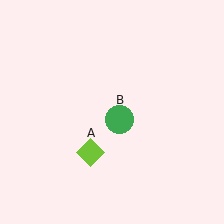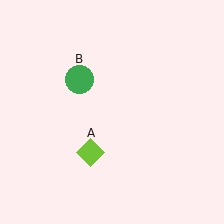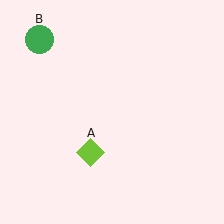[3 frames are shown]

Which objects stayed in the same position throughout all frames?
Lime diamond (object A) remained stationary.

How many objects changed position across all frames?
1 object changed position: green circle (object B).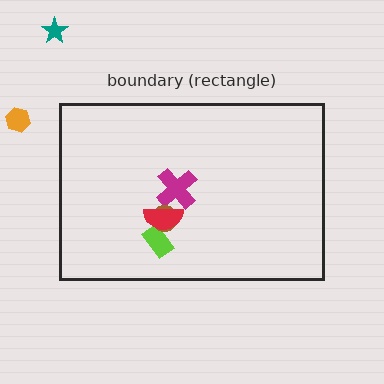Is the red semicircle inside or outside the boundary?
Inside.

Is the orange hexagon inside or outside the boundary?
Outside.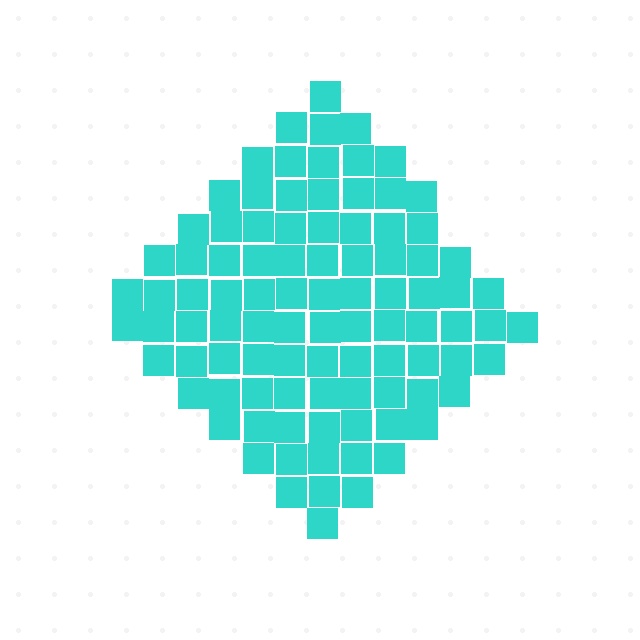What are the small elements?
The small elements are squares.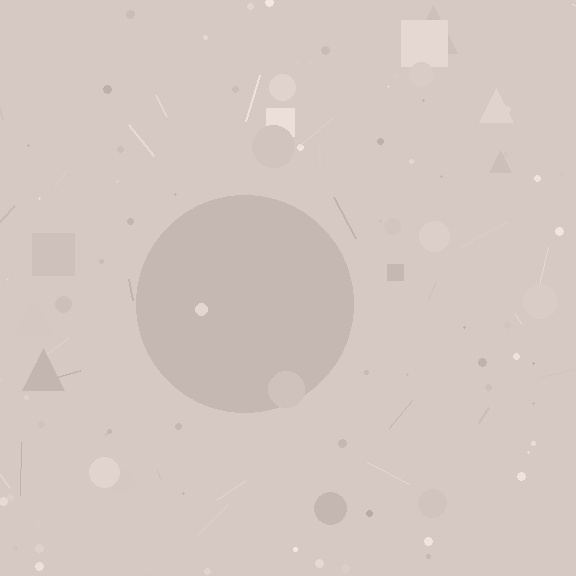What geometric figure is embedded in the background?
A circle is embedded in the background.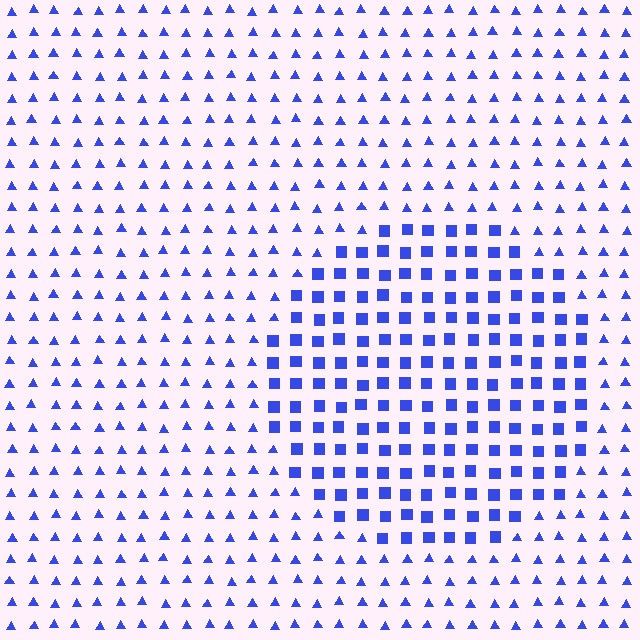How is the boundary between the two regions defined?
The boundary is defined by a change in element shape: squares inside vs. triangles outside. All elements share the same color and spacing.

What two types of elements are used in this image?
The image uses squares inside the circle region and triangles outside it.